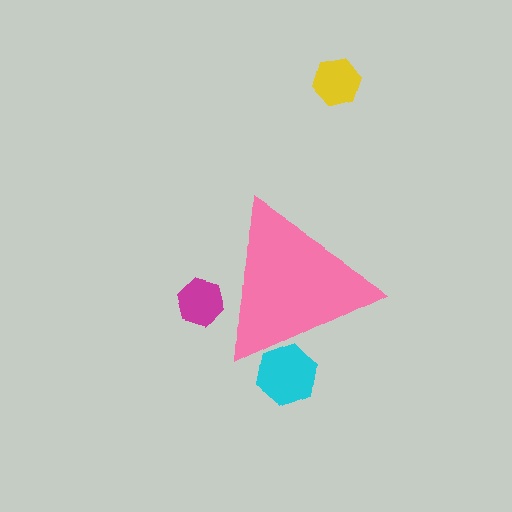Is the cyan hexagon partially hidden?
Yes, the cyan hexagon is partially hidden behind the pink triangle.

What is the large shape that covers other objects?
A pink triangle.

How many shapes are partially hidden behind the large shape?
2 shapes are partially hidden.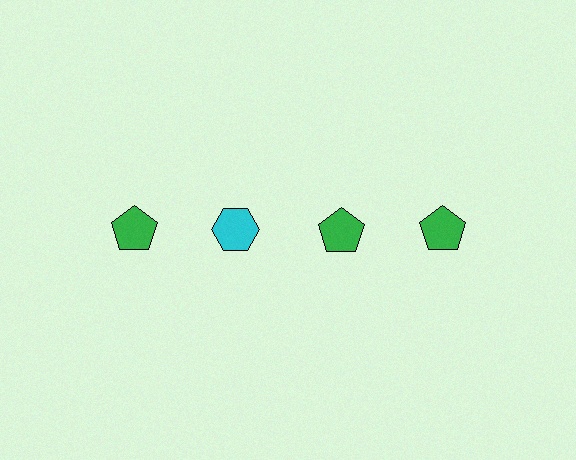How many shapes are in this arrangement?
There are 4 shapes arranged in a grid pattern.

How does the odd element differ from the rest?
It differs in both color (cyan instead of green) and shape (hexagon instead of pentagon).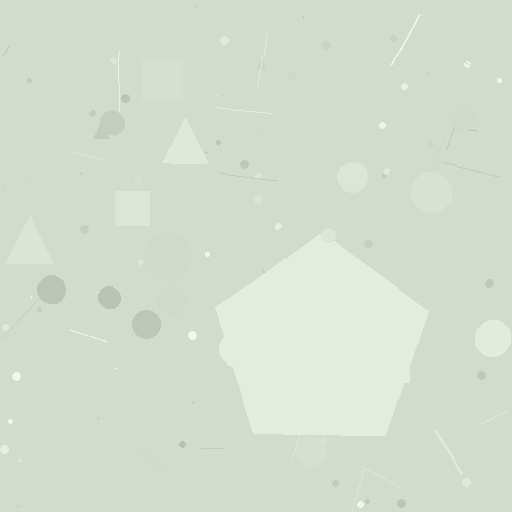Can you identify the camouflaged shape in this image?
The camouflaged shape is a pentagon.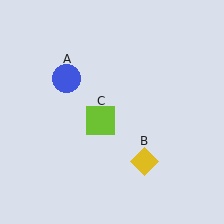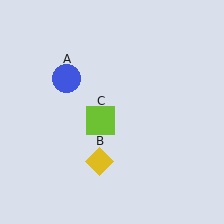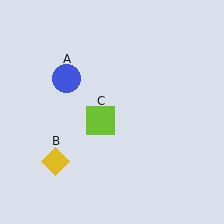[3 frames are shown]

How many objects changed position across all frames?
1 object changed position: yellow diamond (object B).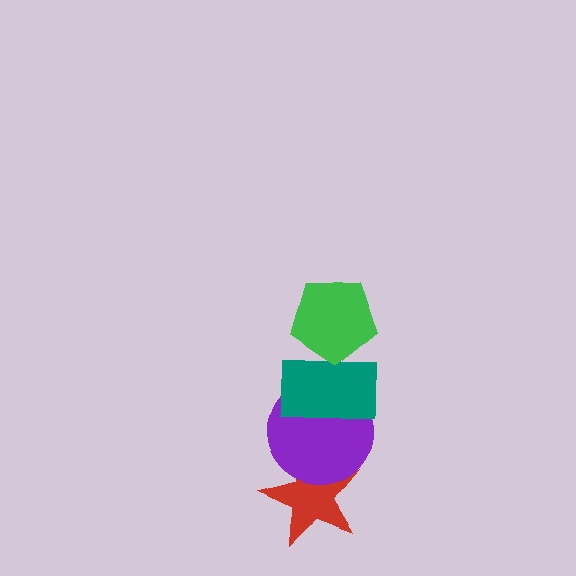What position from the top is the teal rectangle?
The teal rectangle is 2nd from the top.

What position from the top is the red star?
The red star is 4th from the top.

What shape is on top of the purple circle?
The teal rectangle is on top of the purple circle.